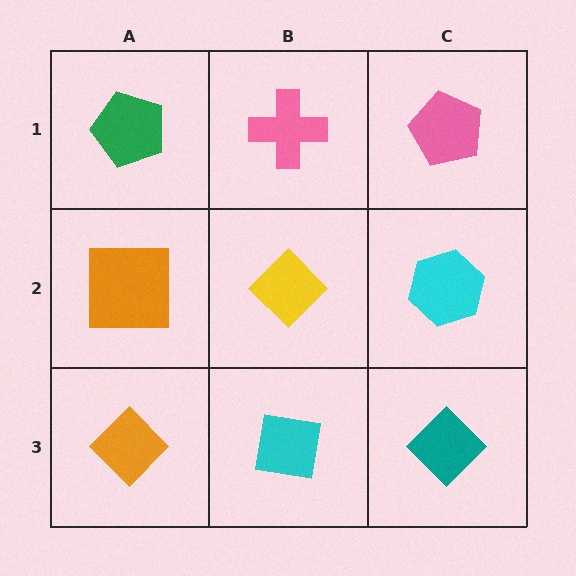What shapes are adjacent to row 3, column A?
An orange square (row 2, column A), a cyan square (row 3, column B).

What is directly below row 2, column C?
A teal diamond.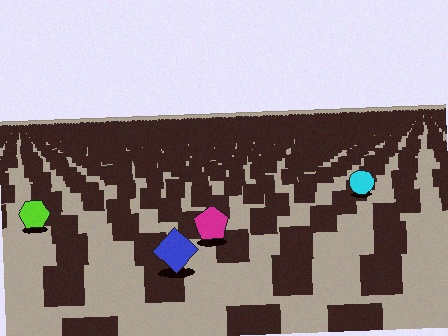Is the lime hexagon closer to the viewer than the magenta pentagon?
No. The magenta pentagon is closer — you can tell from the texture gradient: the ground texture is coarser near it.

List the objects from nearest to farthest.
From nearest to farthest: the blue diamond, the magenta pentagon, the lime hexagon, the cyan circle.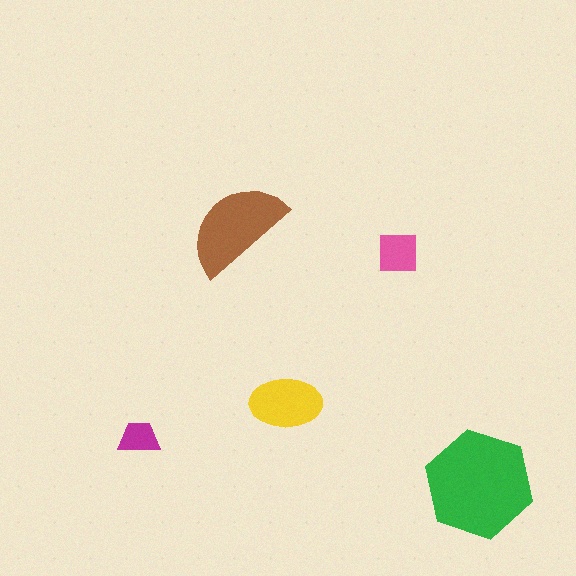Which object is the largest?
The green hexagon.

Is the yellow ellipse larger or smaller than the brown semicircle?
Smaller.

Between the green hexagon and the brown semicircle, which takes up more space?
The green hexagon.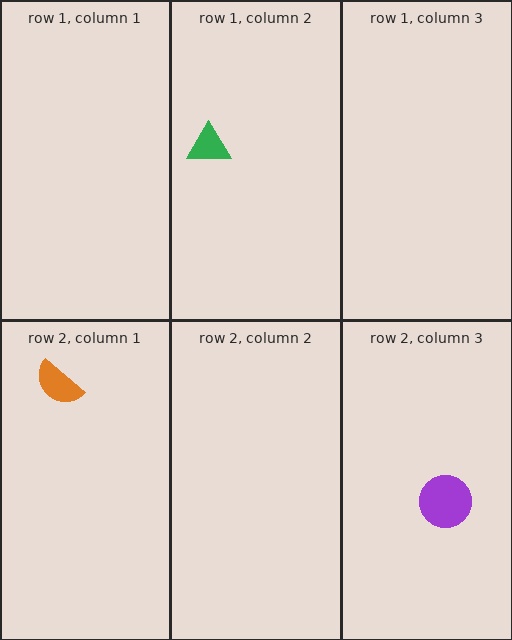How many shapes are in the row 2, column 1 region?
1.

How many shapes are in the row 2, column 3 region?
1.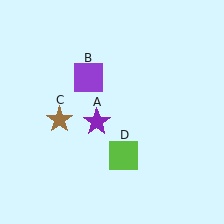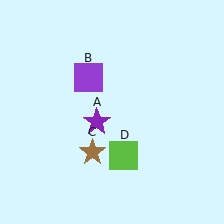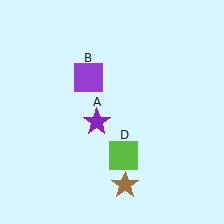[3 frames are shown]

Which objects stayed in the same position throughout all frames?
Purple star (object A) and purple square (object B) and lime square (object D) remained stationary.